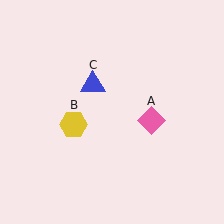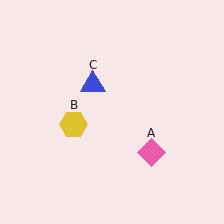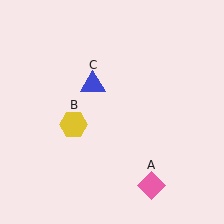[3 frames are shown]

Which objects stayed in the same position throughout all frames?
Yellow hexagon (object B) and blue triangle (object C) remained stationary.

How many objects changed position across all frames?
1 object changed position: pink diamond (object A).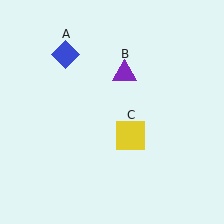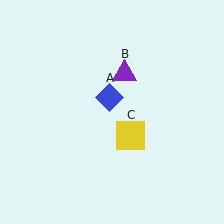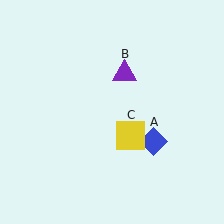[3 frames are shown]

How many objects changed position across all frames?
1 object changed position: blue diamond (object A).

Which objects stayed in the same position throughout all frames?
Purple triangle (object B) and yellow square (object C) remained stationary.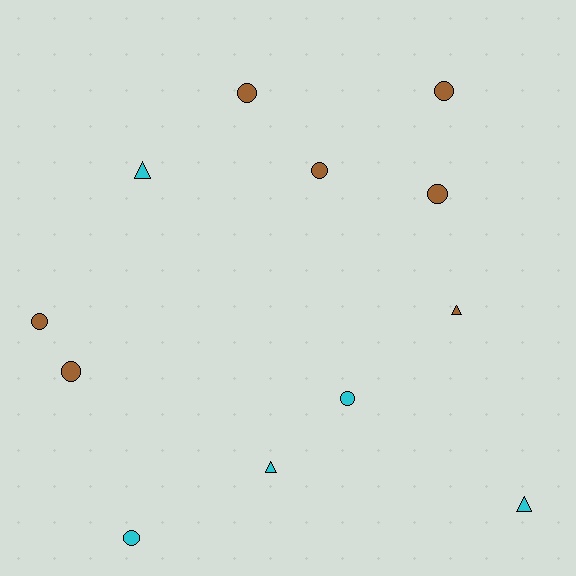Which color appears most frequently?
Brown, with 7 objects.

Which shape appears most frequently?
Circle, with 8 objects.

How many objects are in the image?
There are 12 objects.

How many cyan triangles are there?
There are 3 cyan triangles.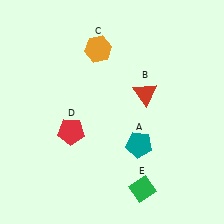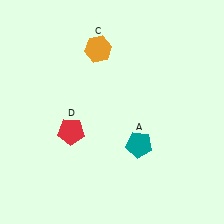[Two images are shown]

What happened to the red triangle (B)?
The red triangle (B) was removed in Image 2. It was in the top-right area of Image 1.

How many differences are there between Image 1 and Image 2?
There are 2 differences between the two images.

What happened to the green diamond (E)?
The green diamond (E) was removed in Image 2. It was in the bottom-right area of Image 1.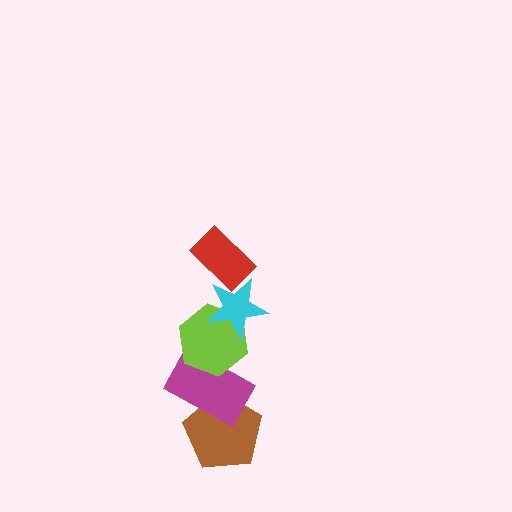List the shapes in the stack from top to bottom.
From top to bottom: the red rectangle, the cyan star, the lime hexagon, the magenta rectangle, the brown pentagon.